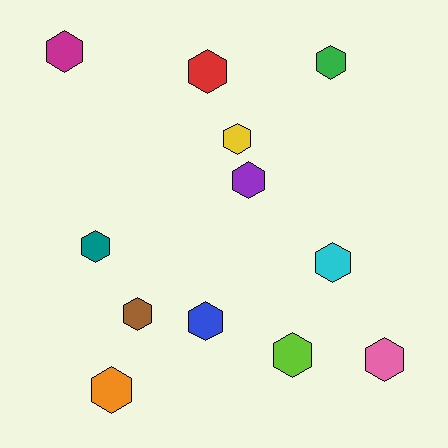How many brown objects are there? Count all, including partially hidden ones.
There is 1 brown object.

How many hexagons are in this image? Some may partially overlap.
There are 12 hexagons.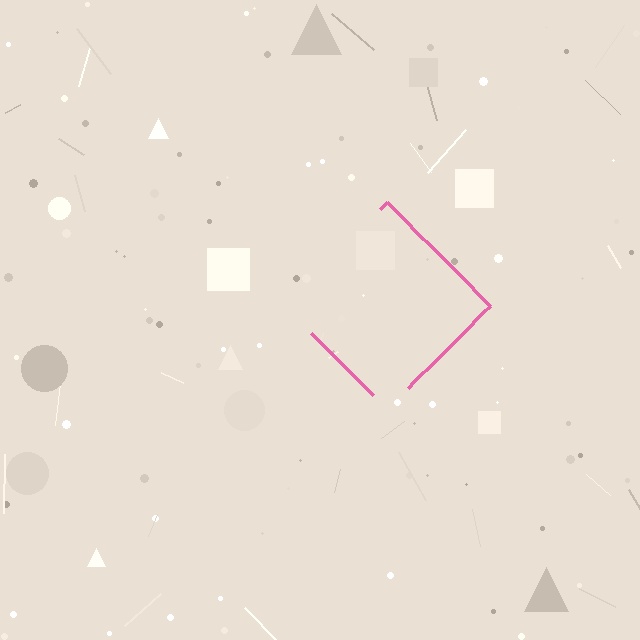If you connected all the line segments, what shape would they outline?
They would outline a diamond.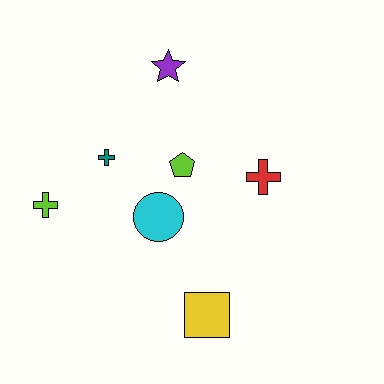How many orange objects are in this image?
There are no orange objects.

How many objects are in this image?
There are 7 objects.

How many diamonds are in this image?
There are no diamonds.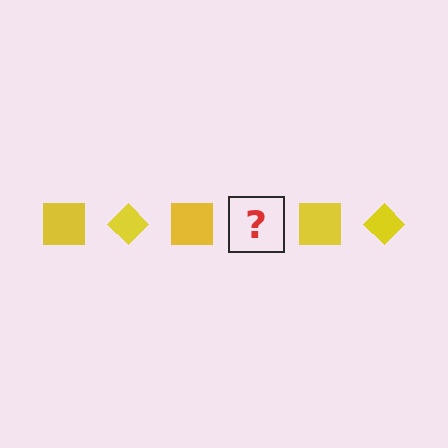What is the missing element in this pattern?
The missing element is a yellow diamond.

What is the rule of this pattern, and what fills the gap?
The rule is that the pattern cycles through square, diamond shapes in yellow. The gap should be filled with a yellow diamond.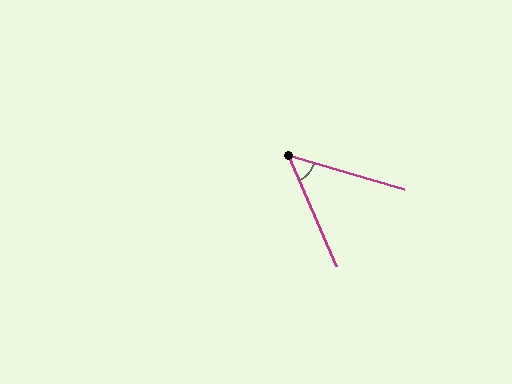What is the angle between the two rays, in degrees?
Approximately 50 degrees.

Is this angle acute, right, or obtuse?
It is acute.